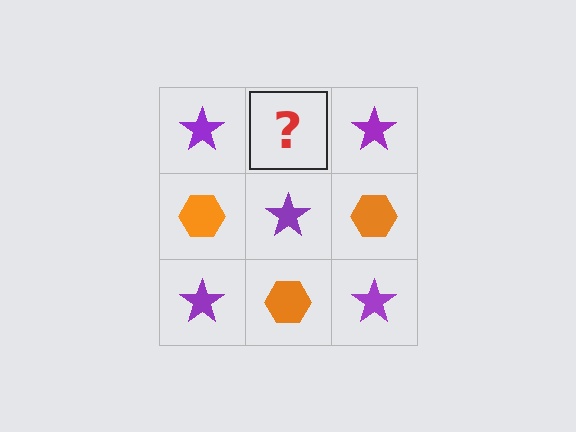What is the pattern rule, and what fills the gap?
The rule is that it alternates purple star and orange hexagon in a checkerboard pattern. The gap should be filled with an orange hexagon.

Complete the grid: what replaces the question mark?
The question mark should be replaced with an orange hexagon.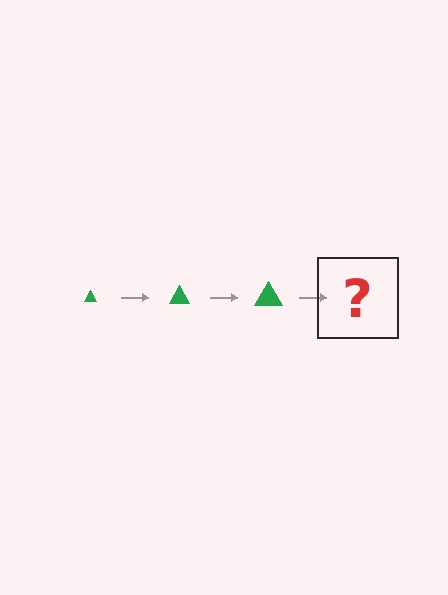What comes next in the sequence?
The next element should be a green triangle, larger than the previous one.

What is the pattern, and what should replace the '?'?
The pattern is that the triangle gets progressively larger each step. The '?' should be a green triangle, larger than the previous one.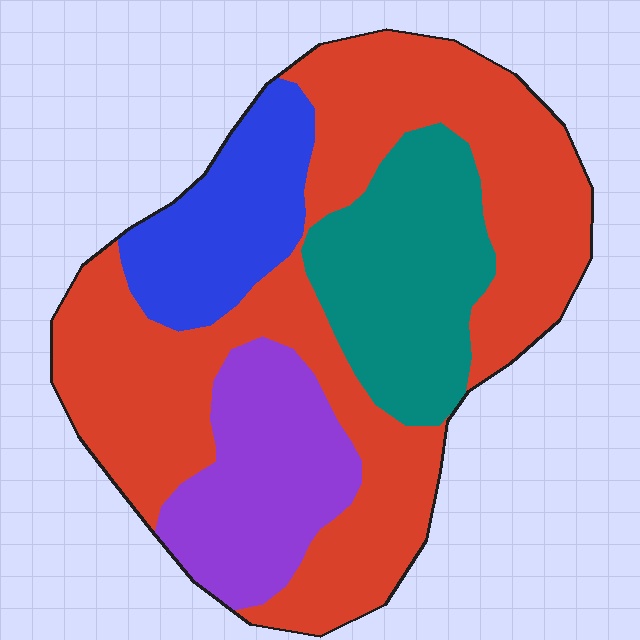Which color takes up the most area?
Red, at roughly 50%.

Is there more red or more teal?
Red.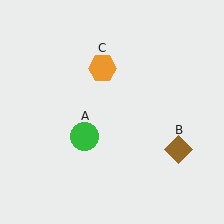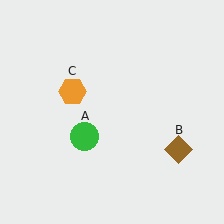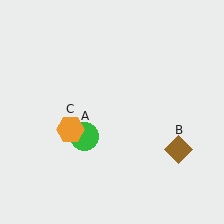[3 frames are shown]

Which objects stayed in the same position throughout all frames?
Green circle (object A) and brown diamond (object B) remained stationary.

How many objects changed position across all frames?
1 object changed position: orange hexagon (object C).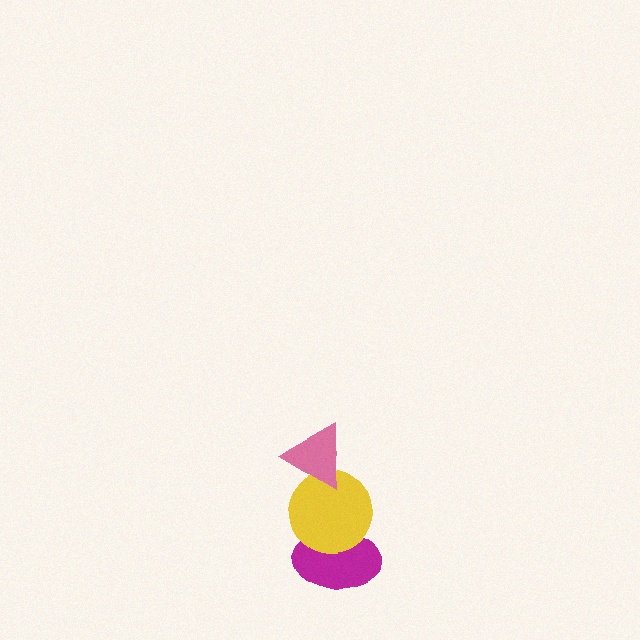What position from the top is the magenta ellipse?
The magenta ellipse is 3rd from the top.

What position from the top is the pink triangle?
The pink triangle is 1st from the top.